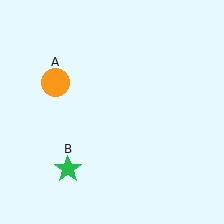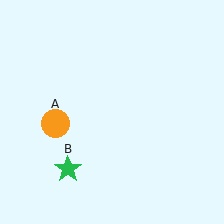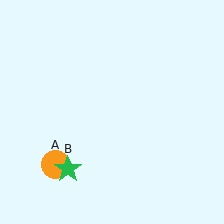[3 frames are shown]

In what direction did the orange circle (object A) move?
The orange circle (object A) moved down.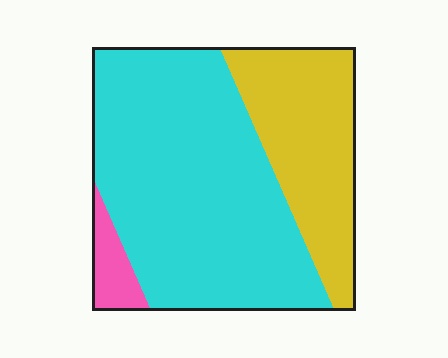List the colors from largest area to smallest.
From largest to smallest: cyan, yellow, pink.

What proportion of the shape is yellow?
Yellow covers about 30% of the shape.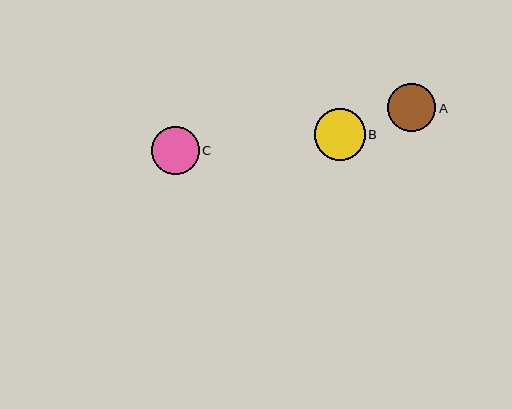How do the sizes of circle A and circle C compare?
Circle A and circle C are approximately the same size.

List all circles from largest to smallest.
From largest to smallest: B, A, C.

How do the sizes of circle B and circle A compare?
Circle B and circle A are approximately the same size.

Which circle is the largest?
Circle B is the largest with a size of approximately 51 pixels.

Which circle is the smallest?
Circle C is the smallest with a size of approximately 48 pixels.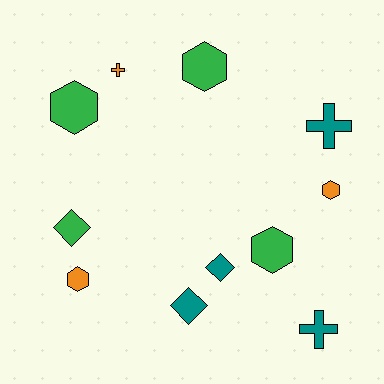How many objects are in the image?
There are 11 objects.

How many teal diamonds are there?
There are 2 teal diamonds.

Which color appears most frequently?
Green, with 4 objects.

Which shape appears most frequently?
Hexagon, with 5 objects.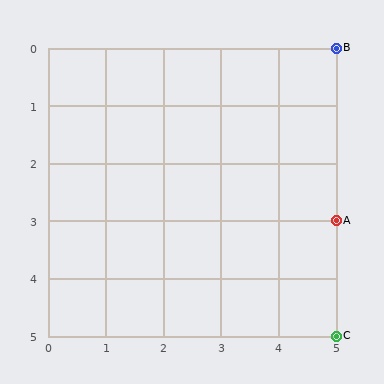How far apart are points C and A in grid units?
Points C and A are 2 rows apart.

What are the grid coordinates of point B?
Point B is at grid coordinates (5, 0).